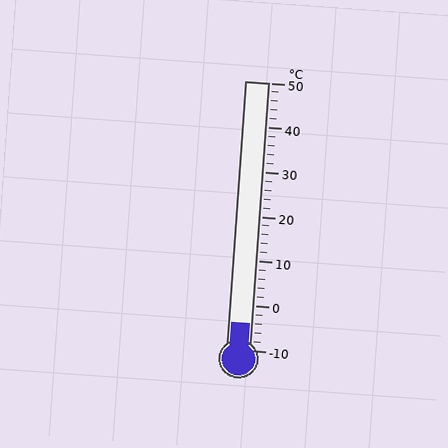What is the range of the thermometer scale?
The thermometer scale ranges from -10°C to 50°C.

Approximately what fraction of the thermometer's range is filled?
The thermometer is filled to approximately 10% of its range.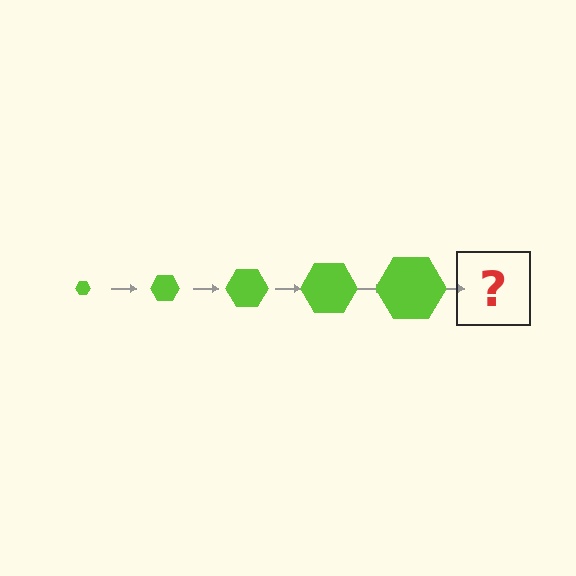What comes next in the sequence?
The next element should be a lime hexagon, larger than the previous one.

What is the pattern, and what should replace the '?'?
The pattern is that the hexagon gets progressively larger each step. The '?' should be a lime hexagon, larger than the previous one.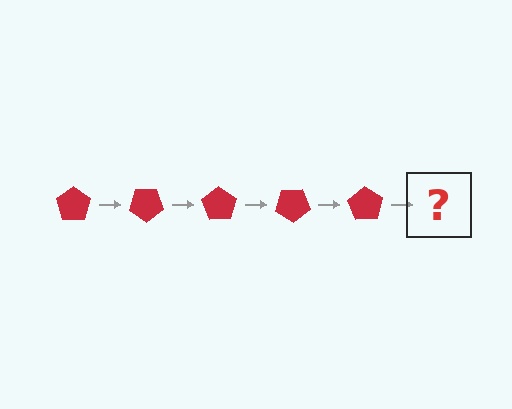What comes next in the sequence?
The next element should be a red pentagon rotated 175 degrees.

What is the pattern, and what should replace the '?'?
The pattern is that the pentagon rotates 35 degrees each step. The '?' should be a red pentagon rotated 175 degrees.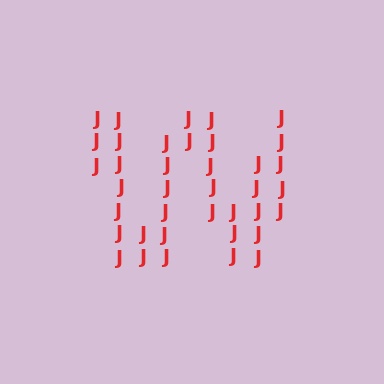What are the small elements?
The small elements are letter J's.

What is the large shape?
The large shape is the letter W.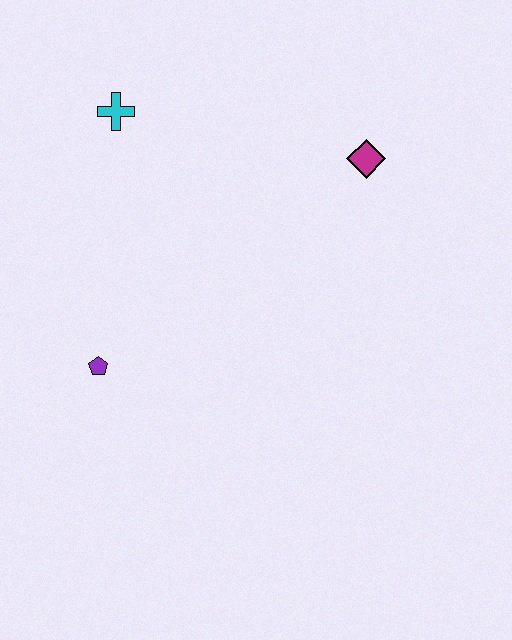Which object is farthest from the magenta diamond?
The purple pentagon is farthest from the magenta diamond.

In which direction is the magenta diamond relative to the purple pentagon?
The magenta diamond is to the right of the purple pentagon.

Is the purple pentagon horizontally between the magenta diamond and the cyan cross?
No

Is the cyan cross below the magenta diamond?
No